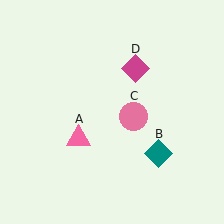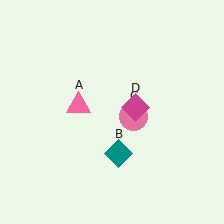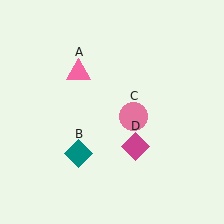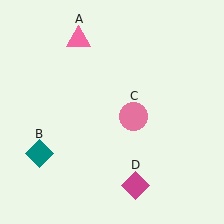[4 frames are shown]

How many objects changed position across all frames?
3 objects changed position: pink triangle (object A), teal diamond (object B), magenta diamond (object D).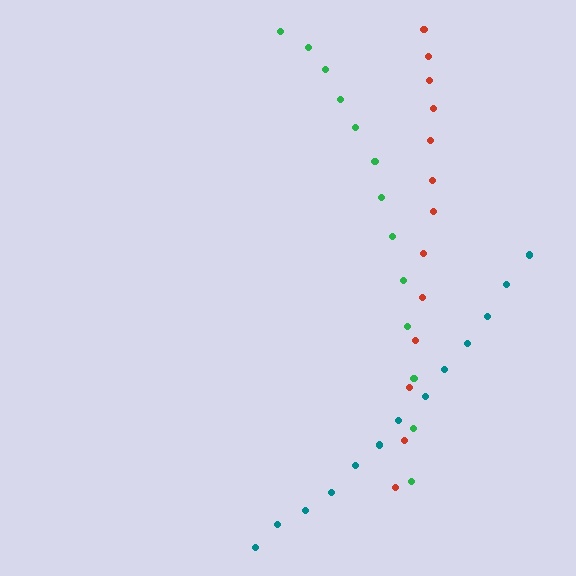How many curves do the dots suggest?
There are 3 distinct paths.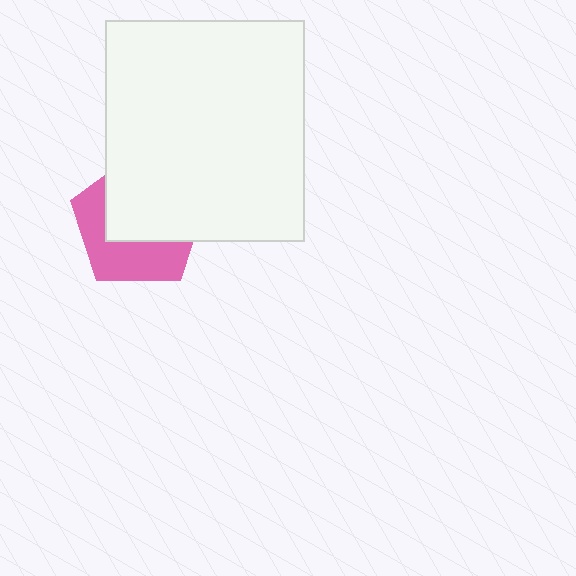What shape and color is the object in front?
The object in front is a white rectangle.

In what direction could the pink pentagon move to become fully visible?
The pink pentagon could move toward the lower-left. That would shift it out from behind the white rectangle entirely.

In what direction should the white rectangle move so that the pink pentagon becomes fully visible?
The white rectangle should move toward the upper-right. That is the shortest direction to clear the overlap and leave the pink pentagon fully visible.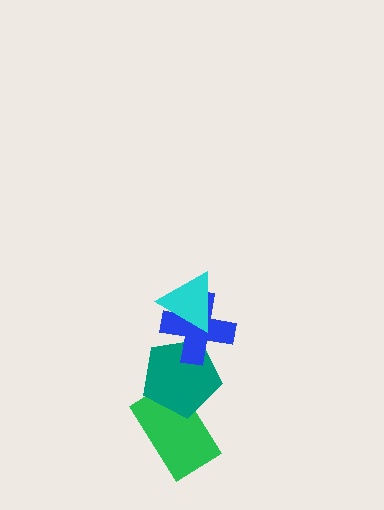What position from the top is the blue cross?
The blue cross is 2nd from the top.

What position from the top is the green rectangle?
The green rectangle is 4th from the top.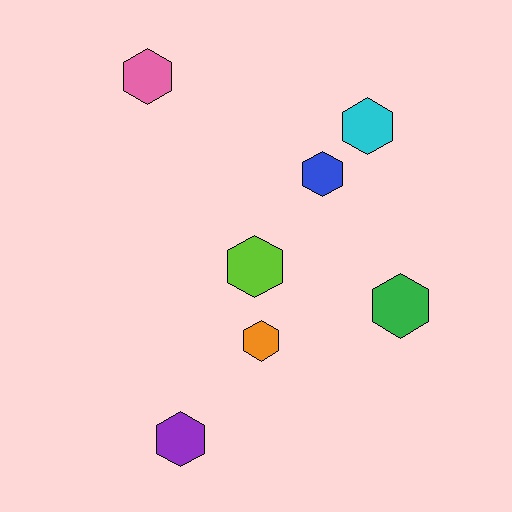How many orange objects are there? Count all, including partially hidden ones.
There is 1 orange object.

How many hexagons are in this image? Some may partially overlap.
There are 7 hexagons.